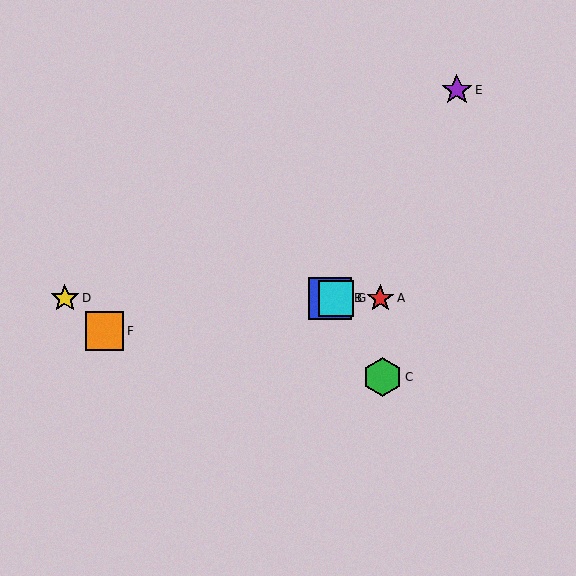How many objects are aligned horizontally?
4 objects (A, B, D, G) are aligned horizontally.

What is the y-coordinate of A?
Object A is at y≈298.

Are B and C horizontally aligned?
No, B is at y≈298 and C is at y≈377.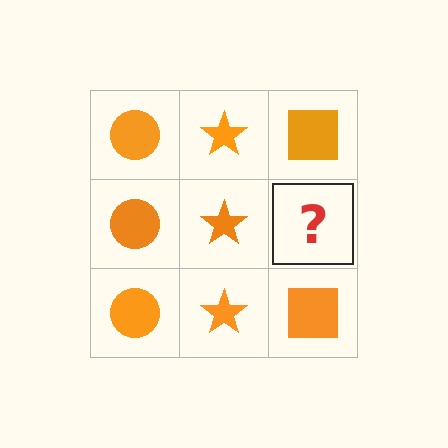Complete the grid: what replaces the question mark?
The question mark should be replaced with an orange square.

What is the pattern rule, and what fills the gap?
The rule is that each column has a consistent shape. The gap should be filled with an orange square.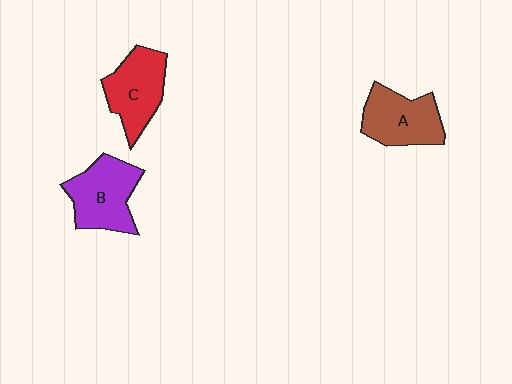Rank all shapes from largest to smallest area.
From largest to smallest: B (purple), C (red), A (brown).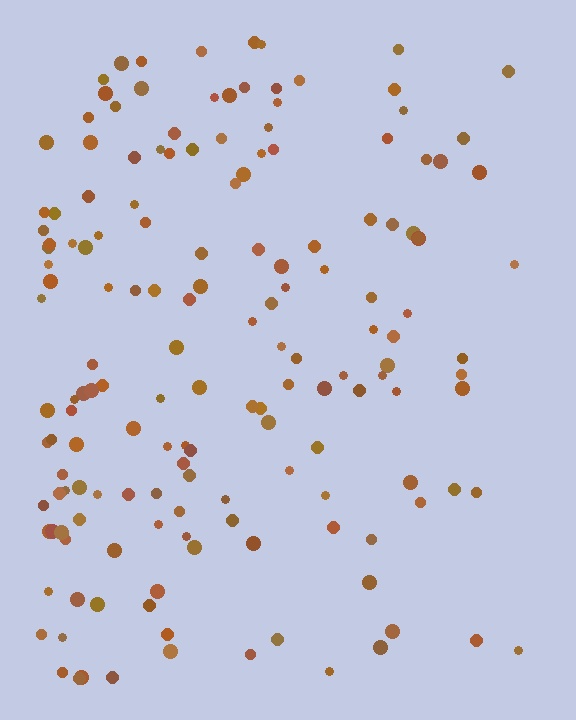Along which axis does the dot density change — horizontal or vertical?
Horizontal.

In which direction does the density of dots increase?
From right to left, with the left side densest.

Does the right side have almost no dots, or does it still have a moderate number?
Still a moderate number, just noticeably fewer than the left.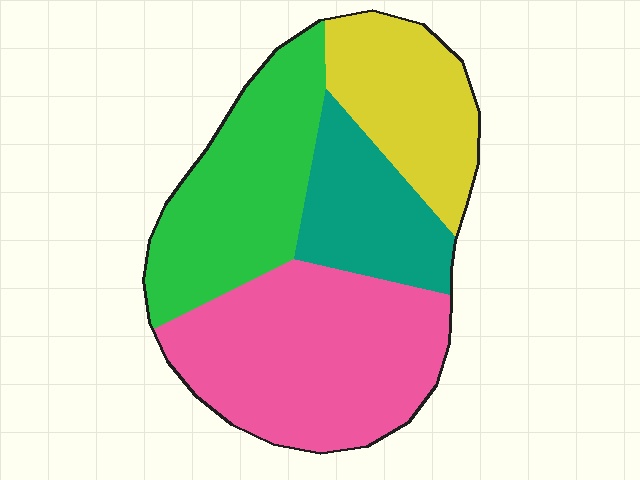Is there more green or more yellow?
Green.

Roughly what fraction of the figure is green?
Green covers around 25% of the figure.